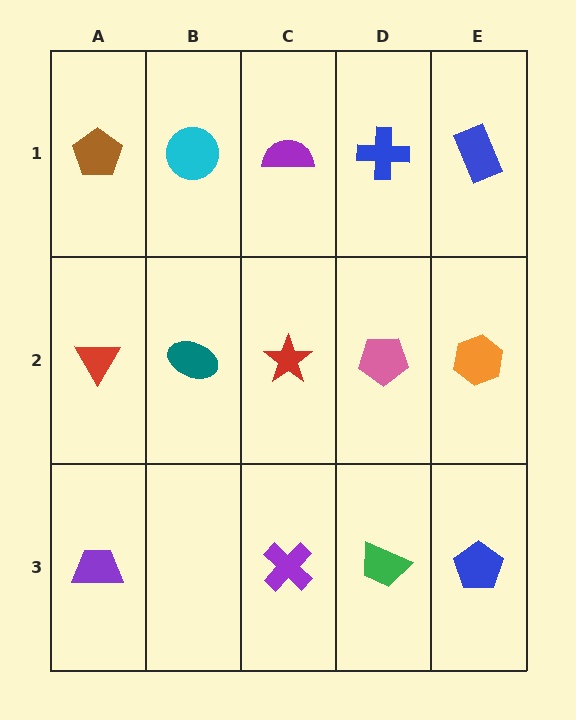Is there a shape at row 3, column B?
No, that cell is empty.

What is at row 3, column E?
A blue pentagon.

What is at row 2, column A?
A red triangle.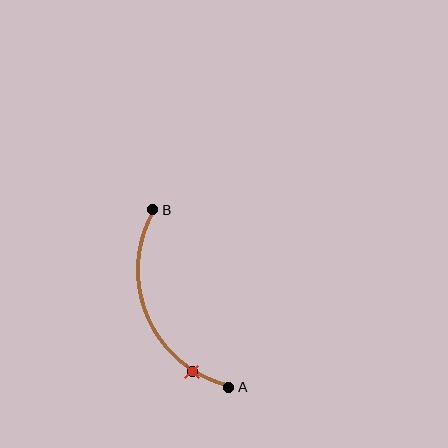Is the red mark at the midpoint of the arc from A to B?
No. The red mark lies on the arc but is closer to endpoint A. The arc midpoint would be at the point on the curve equidistant along the arc from both A and B.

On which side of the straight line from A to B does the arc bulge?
The arc bulges to the left of the straight line connecting A and B.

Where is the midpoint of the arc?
The arc midpoint is the point on the curve farthest from the straight line joining A and B. It sits to the left of that line.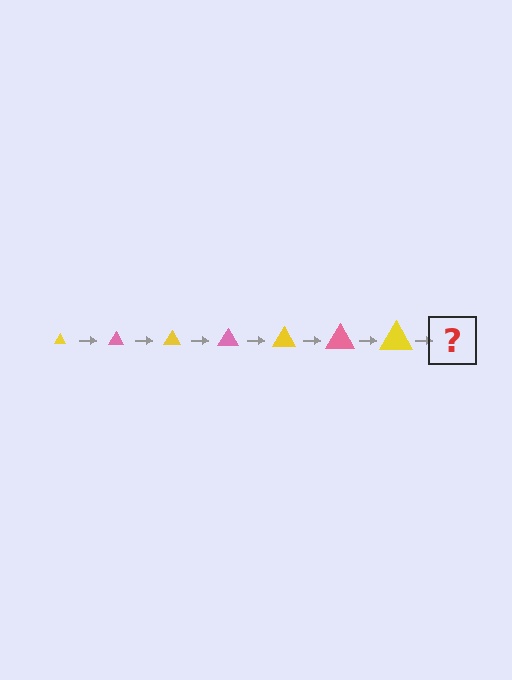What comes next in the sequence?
The next element should be a pink triangle, larger than the previous one.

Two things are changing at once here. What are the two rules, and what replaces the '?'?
The two rules are that the triangle grows larger each step and the color cycles through yellow and pink. The '?' should be a pink triangle, larger than the previous one.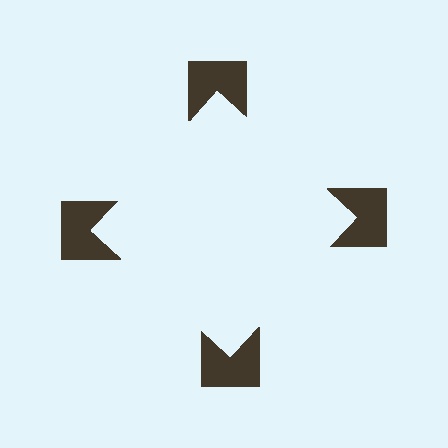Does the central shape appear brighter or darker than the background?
It typically appears slightly brighter than the background, even though no actual brightness change is drawn.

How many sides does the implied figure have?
4 sides.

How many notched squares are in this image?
There are 4 — one at each vertex of the illusory square.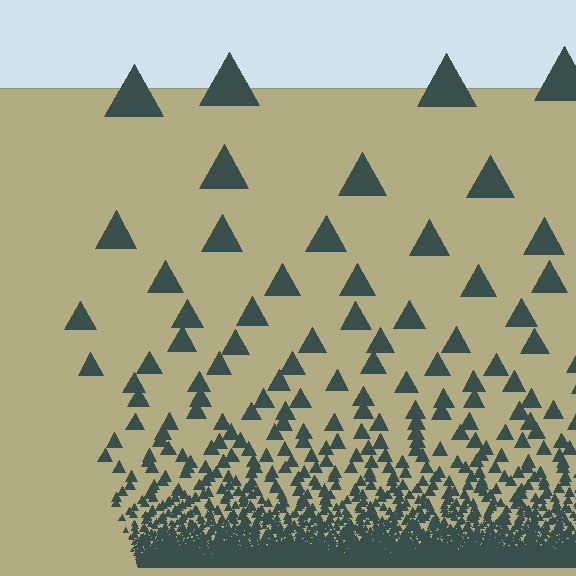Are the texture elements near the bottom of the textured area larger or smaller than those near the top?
Smaller. The gradient is inverted — elements near the bottom are smaller and denser.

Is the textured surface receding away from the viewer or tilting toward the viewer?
The surface appears to tilt toward the viewer. Texture elements get larger and sparser toward the top.